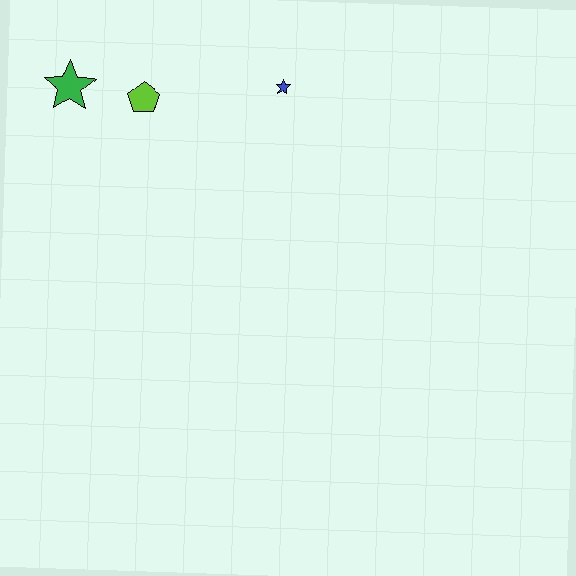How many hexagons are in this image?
There are no hexagons.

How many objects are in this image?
There are 3 objects.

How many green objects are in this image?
There is 1 green object.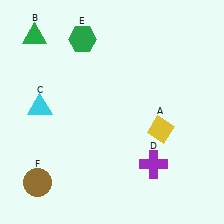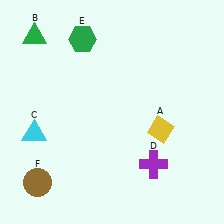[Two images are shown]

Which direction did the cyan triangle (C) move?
The cyan triangle (C) moved down.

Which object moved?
The cyan triangle (C) moved down.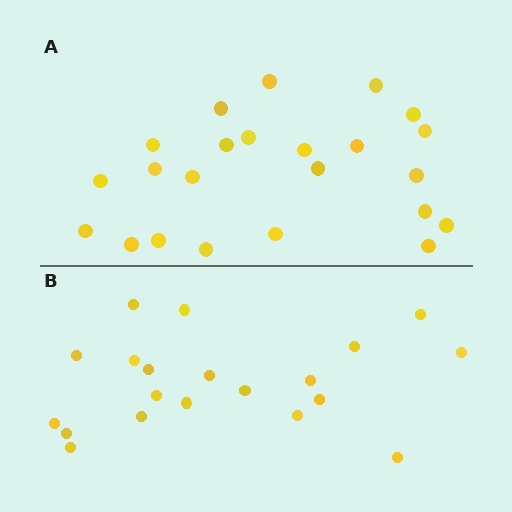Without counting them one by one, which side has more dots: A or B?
Region A (the top region) has more dots.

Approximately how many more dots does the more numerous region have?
Region A has just a few more — roughly 2 or 3 more dots than region B.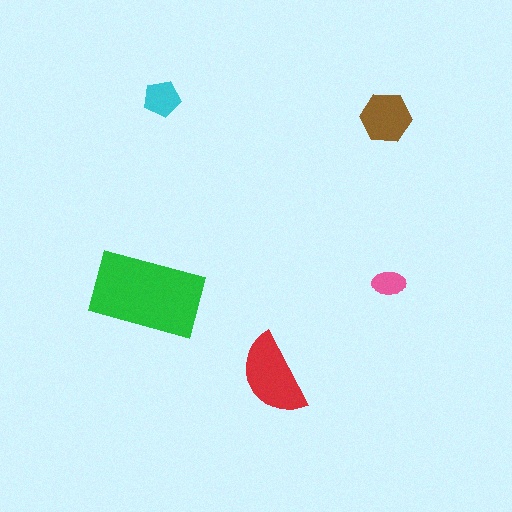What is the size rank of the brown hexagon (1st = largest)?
3rd.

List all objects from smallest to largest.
The pink ellipse, the cyan pentagon, the brown hexagon, the red semicircle, the green rectangle.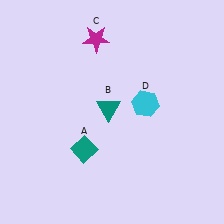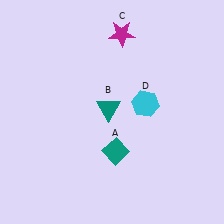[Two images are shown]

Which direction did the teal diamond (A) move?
The teal diamond (A) moved right.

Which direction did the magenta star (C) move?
The magenta star (C) moved right.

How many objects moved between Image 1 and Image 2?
2 objects moved between the two images.